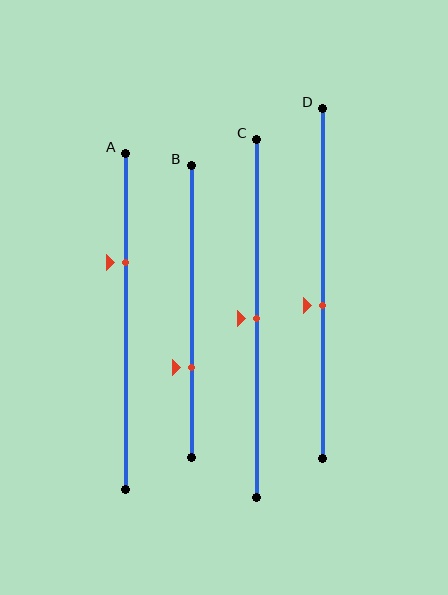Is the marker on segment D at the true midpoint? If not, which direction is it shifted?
No, the marker on segment D is shifted downward by about 6% of the segment length.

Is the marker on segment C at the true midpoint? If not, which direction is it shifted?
Yes, the marker on segment C is at the true midpoint.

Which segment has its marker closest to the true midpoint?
Segment C has its marker closest to the true midpoint.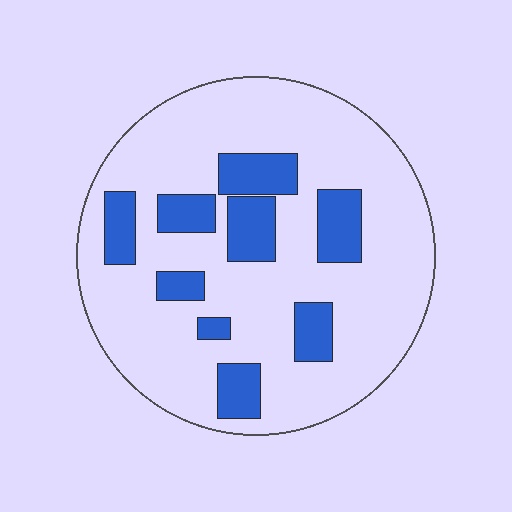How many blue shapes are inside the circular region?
9.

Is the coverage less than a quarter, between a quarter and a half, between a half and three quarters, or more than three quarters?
Less than a quarter.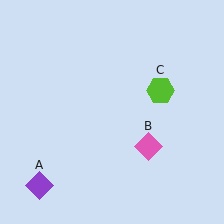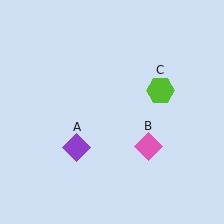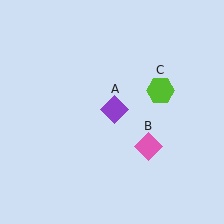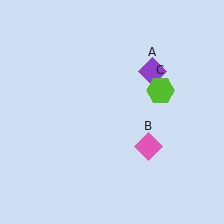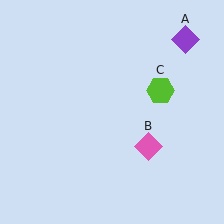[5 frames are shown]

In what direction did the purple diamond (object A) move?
The purple diamond (object A) moved up and to the right.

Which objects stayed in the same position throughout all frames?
Pink diamond (object B) and lime hexagon (object C) remained stationary.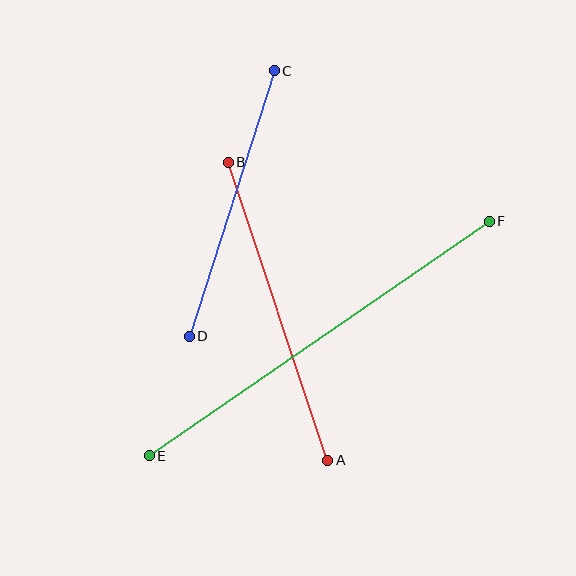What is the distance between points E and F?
The distance is approximately 413 pixels.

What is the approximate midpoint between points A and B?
The midpoint is at approximately (278, 311) pixels.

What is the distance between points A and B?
The distance is approximately 314 pixels.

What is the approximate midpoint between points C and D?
The midpoint is at approximately (232, 203) pixels.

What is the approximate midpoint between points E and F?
The midpoint is at approximately (319, 339) pixels.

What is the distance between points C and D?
The distance is approximately 279 pixels.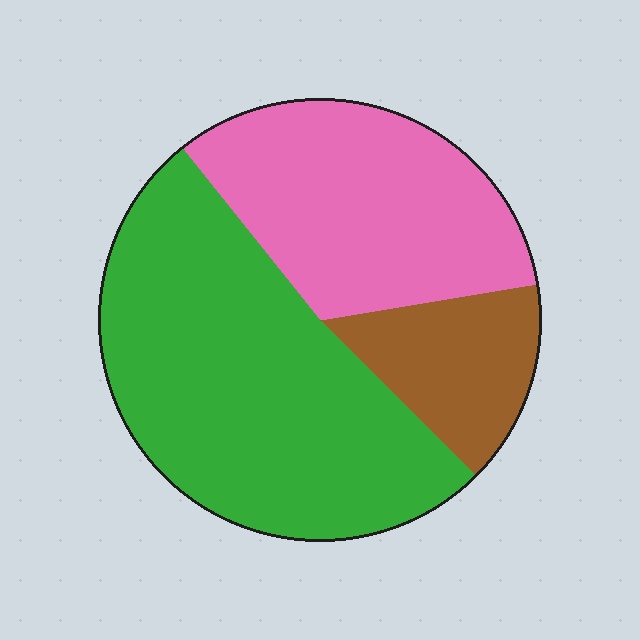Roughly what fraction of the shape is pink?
Pink takes up about one third (1/3) of the shape.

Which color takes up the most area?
Green, at roughly 50%.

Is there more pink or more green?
Green.